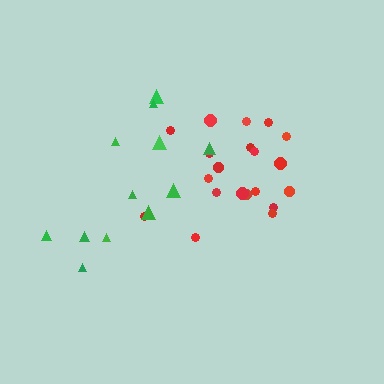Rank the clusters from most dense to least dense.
red, green.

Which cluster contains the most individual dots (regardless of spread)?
Red (20).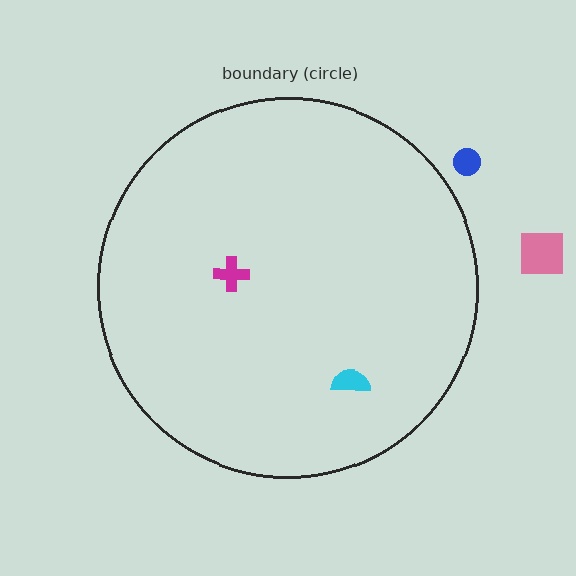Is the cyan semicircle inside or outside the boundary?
Inside.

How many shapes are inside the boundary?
2 inside, 2 outside.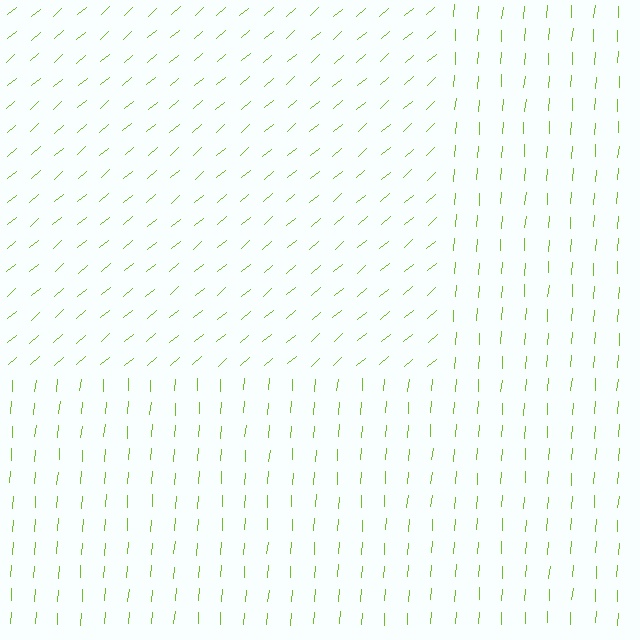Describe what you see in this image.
The image is filled with small lime line segments. A rectangle region in the image has lines oriented differently from the surrounding lines, creating a visible texture boundary.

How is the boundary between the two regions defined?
The boundary is defined purely by a change in line orientation (approximately 45 degrees difference). All lines are the same color and thickness.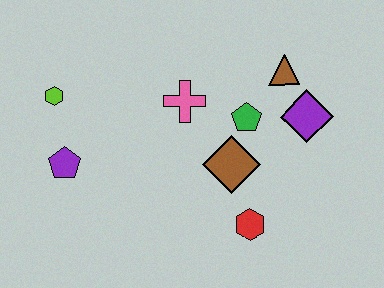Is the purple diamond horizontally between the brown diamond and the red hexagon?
No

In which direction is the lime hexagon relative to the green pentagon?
The lime hexagon is to the left of the green pentagon.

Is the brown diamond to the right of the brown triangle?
No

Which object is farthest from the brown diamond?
The lime hexagon is farthest from the brown diamond.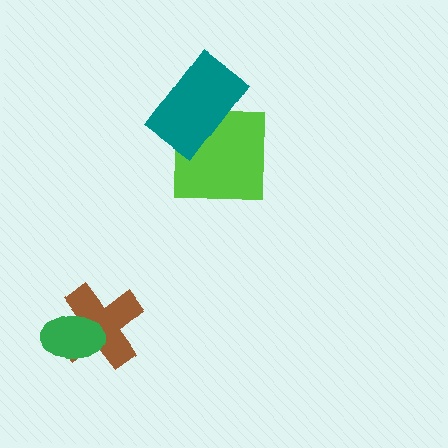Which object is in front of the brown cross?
The green ellipse is in front of the brown cross.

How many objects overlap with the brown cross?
1 object overlaps with the brown cross.